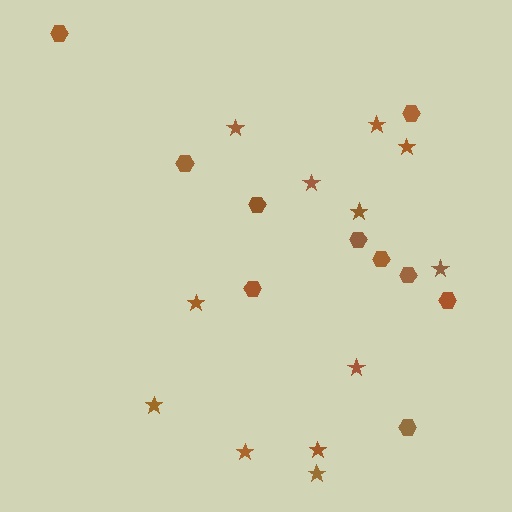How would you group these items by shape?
There are 2 groups: one group of hexagons (10) and one group of stars (12).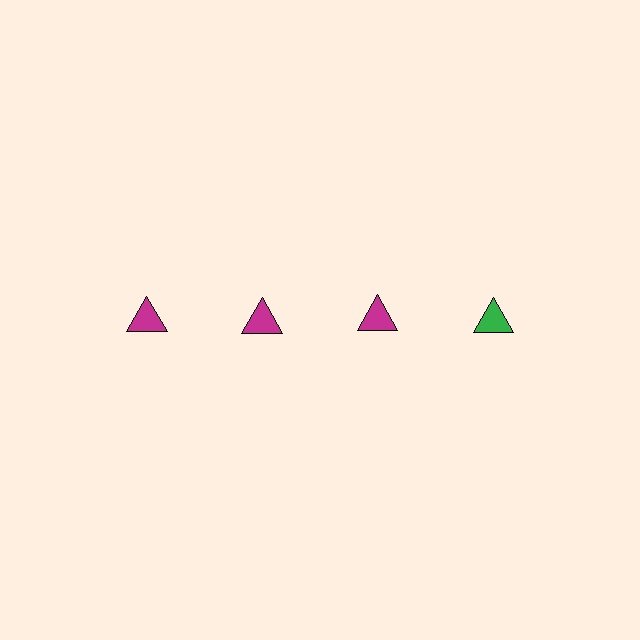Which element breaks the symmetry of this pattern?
The green triangle in the top row, second from right column breaks the symmetry. All other shapes are magenta triangles.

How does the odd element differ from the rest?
It has a different color: green instead of magenta.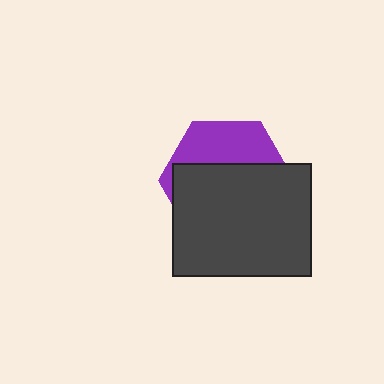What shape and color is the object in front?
The object in front is a dark gray rectangle.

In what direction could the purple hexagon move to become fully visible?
The purple hexagon could move up. That would shift it out from behind the dark gray rectangle entirely.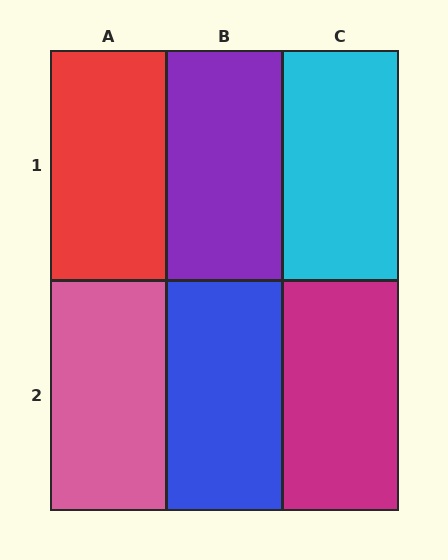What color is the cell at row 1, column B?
Purple.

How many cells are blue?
1 cell is blue.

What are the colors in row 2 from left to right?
Pink, blue, magenta.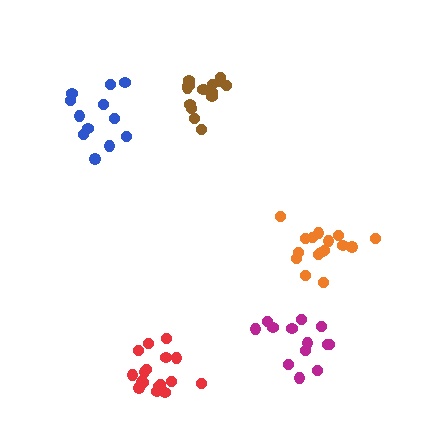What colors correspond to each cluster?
The clusters are colored: brown, red, orange, blue, magenta.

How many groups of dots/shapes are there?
There are 5 groups.